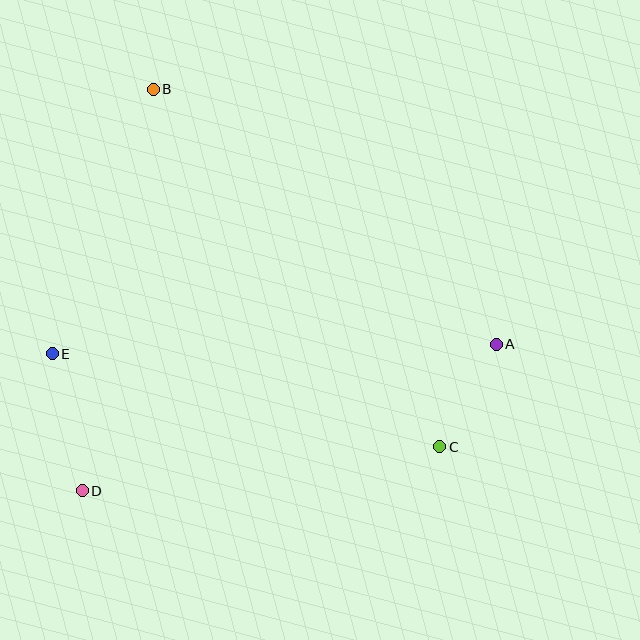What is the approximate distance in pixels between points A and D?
The distance between A and D is approximately 439 pixels.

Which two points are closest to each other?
Points A and C are closest to each other.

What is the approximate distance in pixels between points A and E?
The distance between A and E is approximately 444 pixels.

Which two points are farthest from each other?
Points B and C are farthest from each other.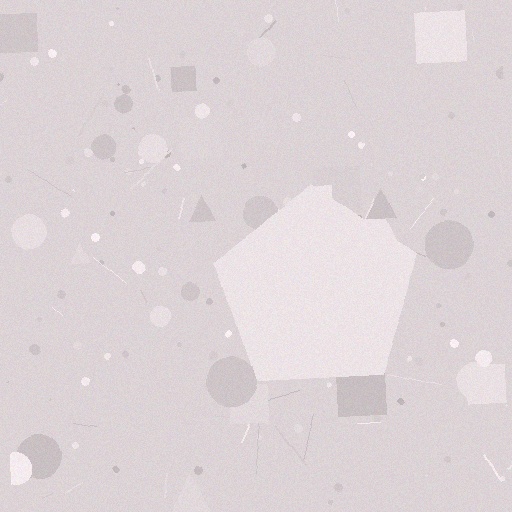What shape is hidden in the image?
A pentagon is hidden in the image.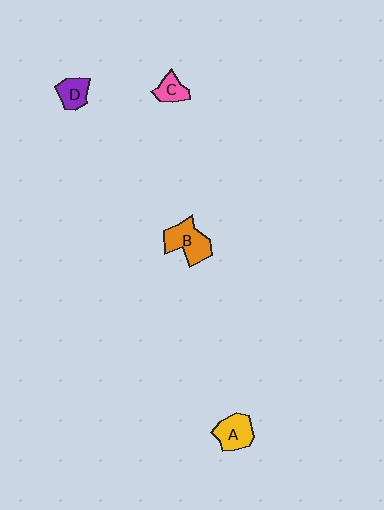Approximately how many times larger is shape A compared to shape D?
Approximately 1.3 times.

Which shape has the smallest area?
Shape C (pink).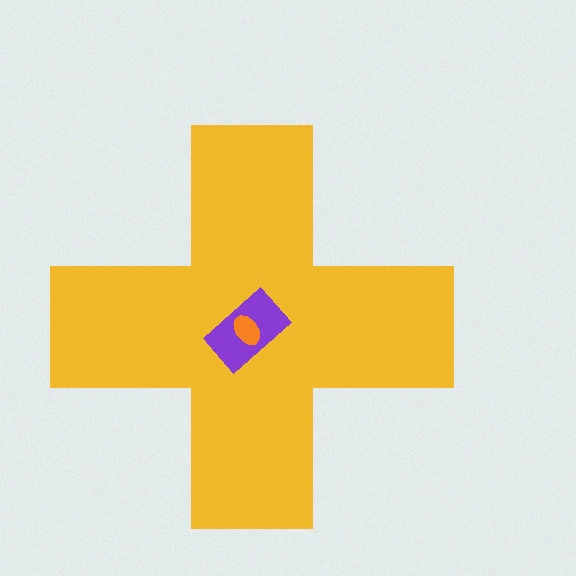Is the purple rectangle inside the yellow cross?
Yes.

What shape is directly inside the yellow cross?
The purple rectangle.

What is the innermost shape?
The orange ellipse.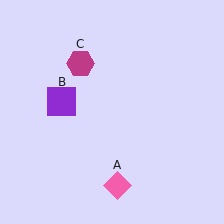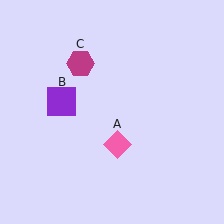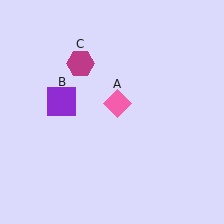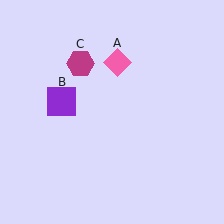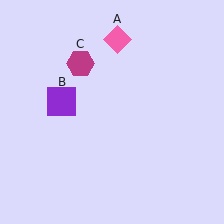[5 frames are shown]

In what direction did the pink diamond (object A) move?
The pink diamond (object A) moved up.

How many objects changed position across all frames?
1 object changed position: pink diamond (object A).